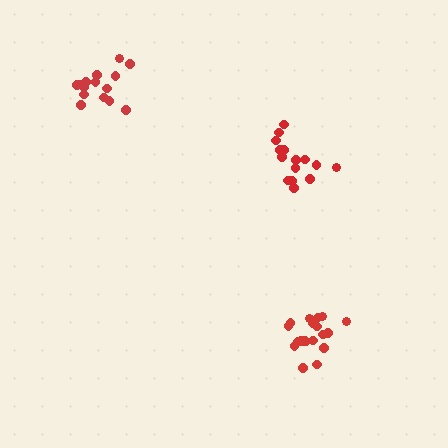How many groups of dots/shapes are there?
There are 3 groups.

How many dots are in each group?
Group 1: 15 dots, Group 2: 19 dots, Group 3: 15 dots (49 total).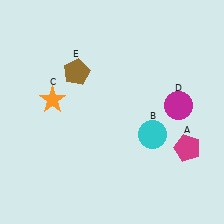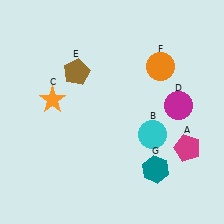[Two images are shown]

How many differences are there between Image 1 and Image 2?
There are 2 differences between the two images.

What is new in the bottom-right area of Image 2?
A teal hexagon (G) was added in the bottom-right area of Image 2.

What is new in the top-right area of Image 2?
An orange circle (F) was added in the top-right area of Image 2.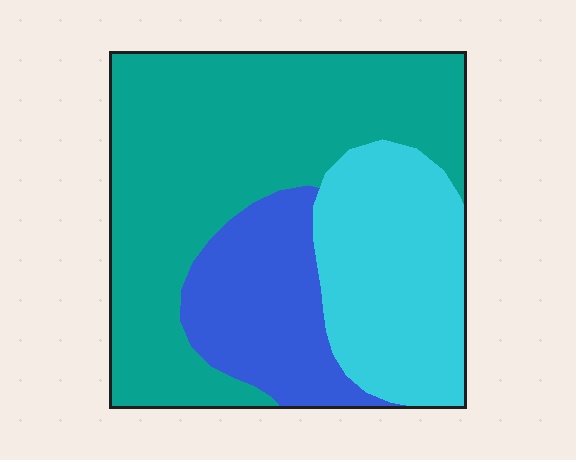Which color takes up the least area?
Blue, at roughly 20%.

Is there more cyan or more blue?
Cyan.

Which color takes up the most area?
Teal, at roughly 55%.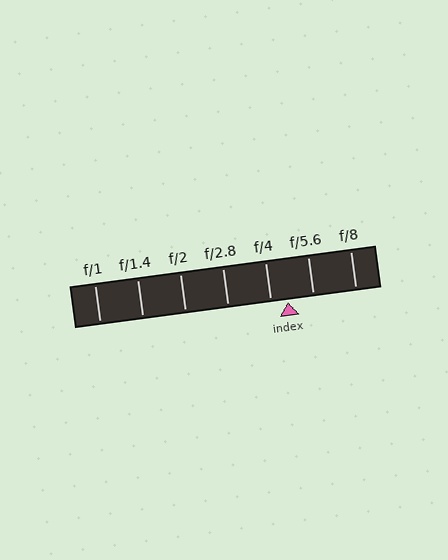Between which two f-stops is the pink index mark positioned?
The index mark is between f/4 and f/5.6.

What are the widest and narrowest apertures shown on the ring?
The widest aperture shown is f/1 and the narrowest is f/8.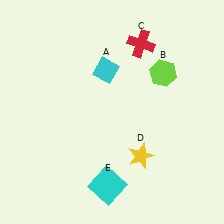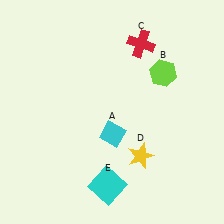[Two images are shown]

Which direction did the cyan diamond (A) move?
The cyan diamond (A) moved down.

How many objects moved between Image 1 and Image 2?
1 object moved between the two images.